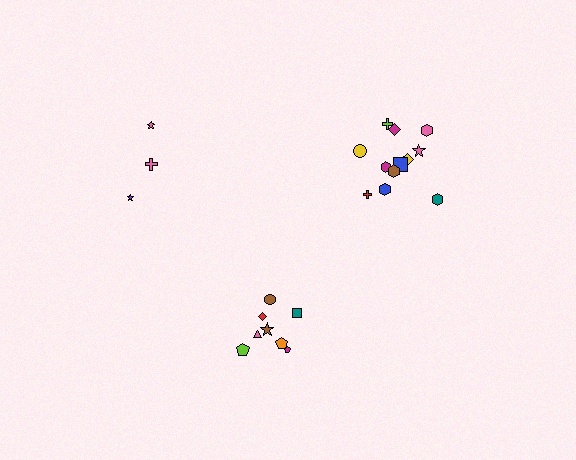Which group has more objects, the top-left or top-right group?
The top-right group.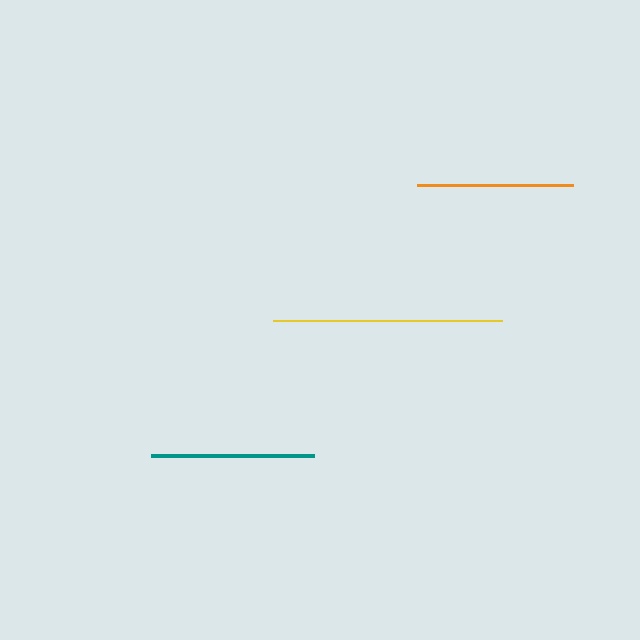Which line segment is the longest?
The yellow line is the longest at approximately 229 pixels.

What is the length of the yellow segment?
The yellow segment is approximately 229 pixels long.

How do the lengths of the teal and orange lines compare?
The teal and orange lines are approximately the same length.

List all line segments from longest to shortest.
From longest to shortest: yellow, teal, orange.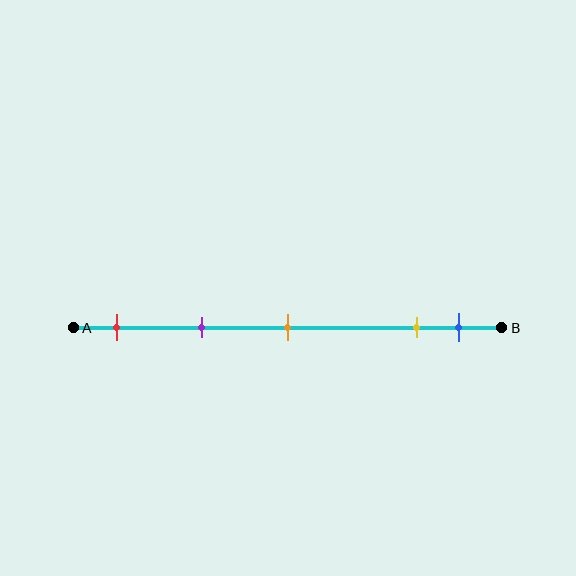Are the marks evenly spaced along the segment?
No, the marks are not evenly spaced.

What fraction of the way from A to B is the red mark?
The red mark is approximately 10% (0.1) of the way from A to B.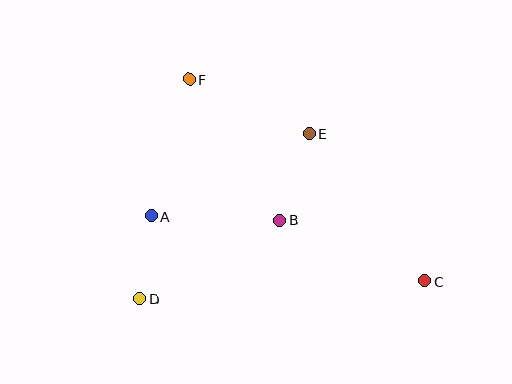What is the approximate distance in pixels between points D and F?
The distance between D and F is approximately 225 pixels.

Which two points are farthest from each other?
Points C and F are farthest from each other.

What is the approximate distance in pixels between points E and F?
The distance between E and F is approximately 132 pixels.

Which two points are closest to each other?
Points A and D are closest to each other.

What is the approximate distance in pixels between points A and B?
The distance between A and B is approximately 128 pixels.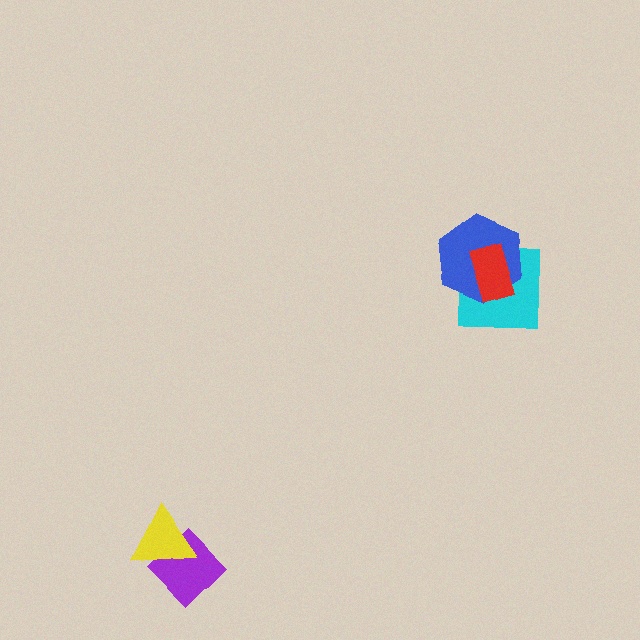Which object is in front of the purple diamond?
The yellow triangle is in front of the purple diamond.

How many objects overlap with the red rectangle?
2 objects overlap with the red rectangle.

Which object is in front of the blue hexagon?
The red rectangle is in front of the blue hexagon.